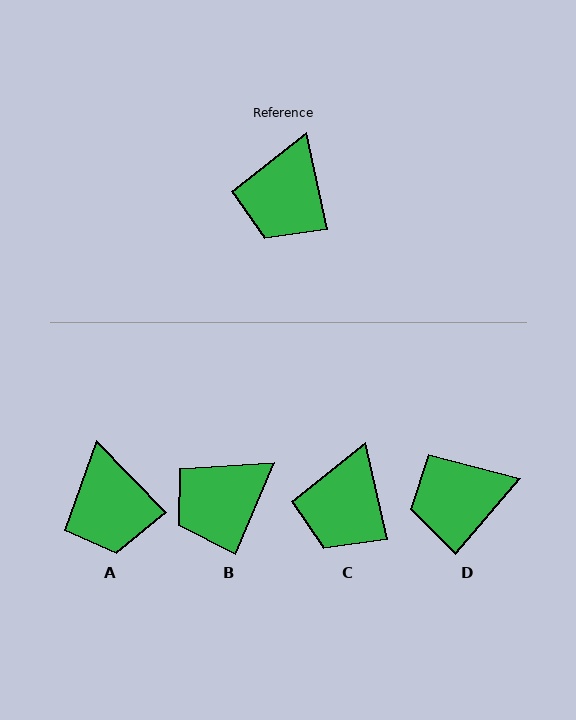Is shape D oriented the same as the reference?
No, it is off by about 53 degrees.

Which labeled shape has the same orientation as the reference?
C.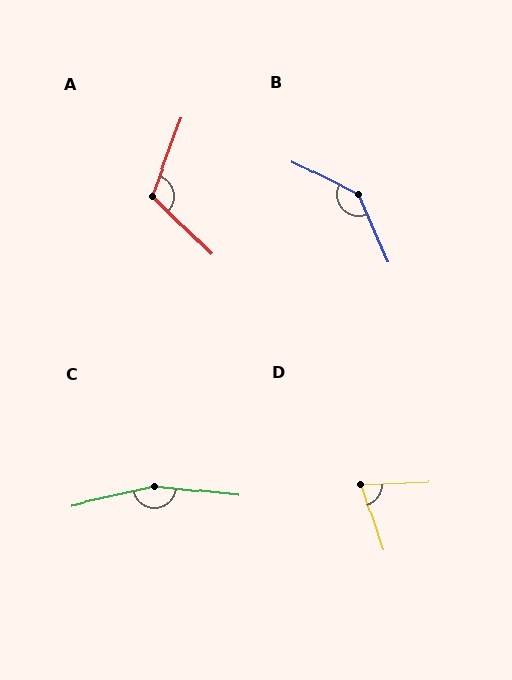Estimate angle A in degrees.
Approximately 114 degrees.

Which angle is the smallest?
D, at approximately 74 degrees.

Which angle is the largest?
C, at approximately 161 degrees.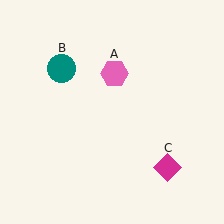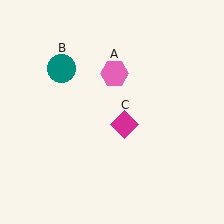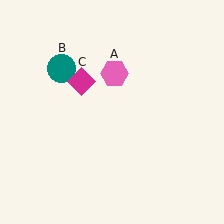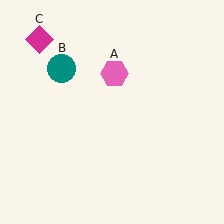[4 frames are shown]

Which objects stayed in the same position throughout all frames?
Pink hexagon (object A) and teal circle (object B) remained stationary.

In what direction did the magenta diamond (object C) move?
The magenta diamond (object C) moved up and to the left.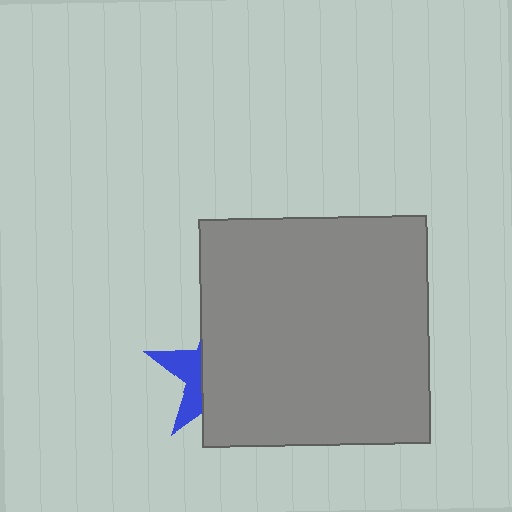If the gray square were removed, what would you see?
You would see the complete blue star.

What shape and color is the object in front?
The object in front is a gray square.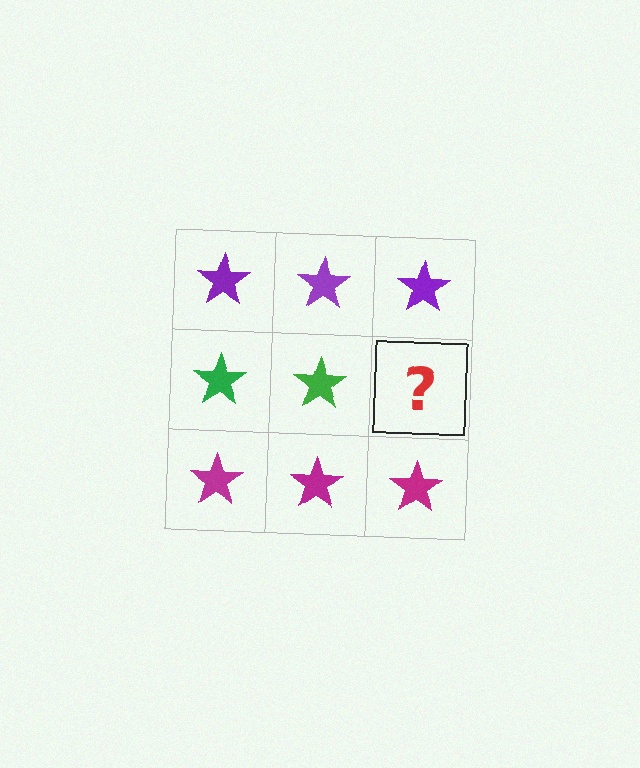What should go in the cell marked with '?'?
The missing cell should contain a green star.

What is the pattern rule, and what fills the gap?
The rule is that each row has a consistent color. The gap should be filled with a green star.